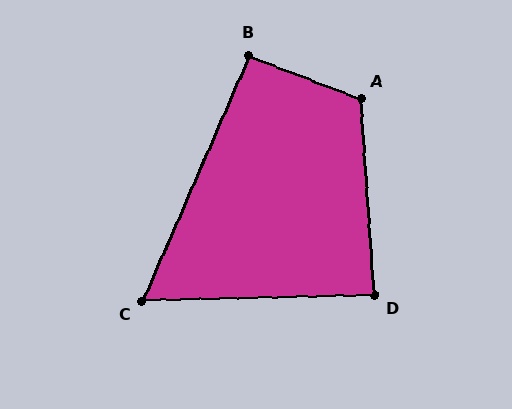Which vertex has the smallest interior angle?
C, at approximately 65 degrees.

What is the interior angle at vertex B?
Approximately 93 degrees (approximately right).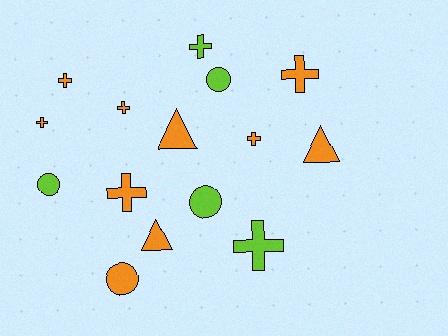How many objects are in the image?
There are 15 objects.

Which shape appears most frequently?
Cross, with 8 objects.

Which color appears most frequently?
Orange, with 10 objects.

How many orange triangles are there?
There are 3 orange triangles.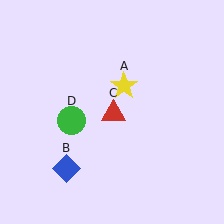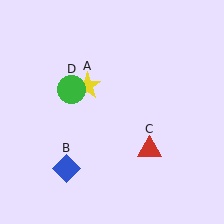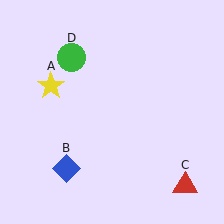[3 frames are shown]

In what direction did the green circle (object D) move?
The green circle (object D) moved up.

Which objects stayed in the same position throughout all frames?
Blue diamond (object B) remained stationary.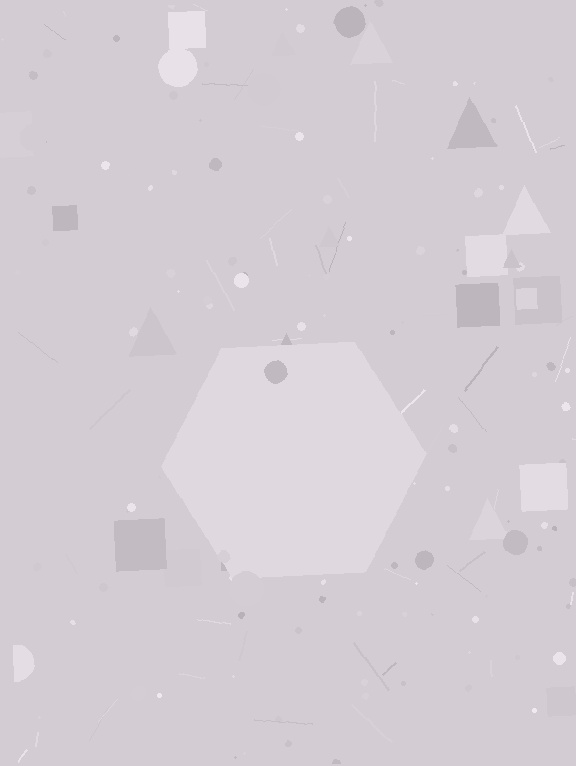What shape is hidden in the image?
A hexagon is hidden in the image.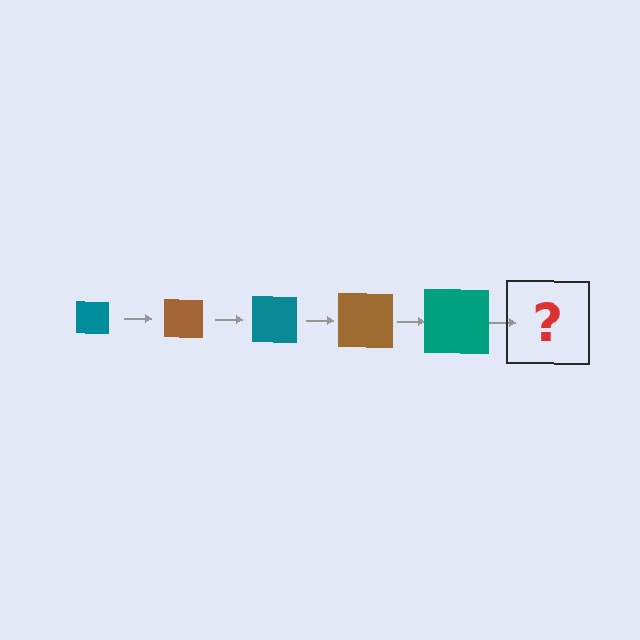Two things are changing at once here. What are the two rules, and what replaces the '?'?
The two rules are that the square grows larger each step and the color cycles through teal and brown. The '?' should be a brown square, larger than the previous one.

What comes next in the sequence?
The next element should be a brown square, larger than the previous one.